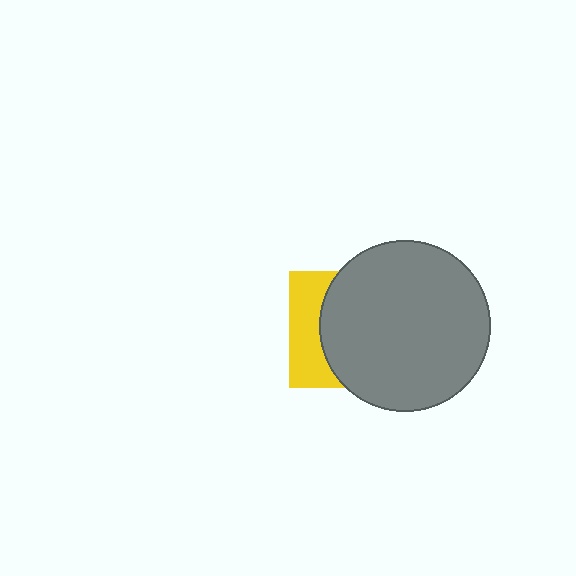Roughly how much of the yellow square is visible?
A small part of it is visible (roughly 32%).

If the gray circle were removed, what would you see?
You would see the complete yellow square.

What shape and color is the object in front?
The object in front is a gray circle.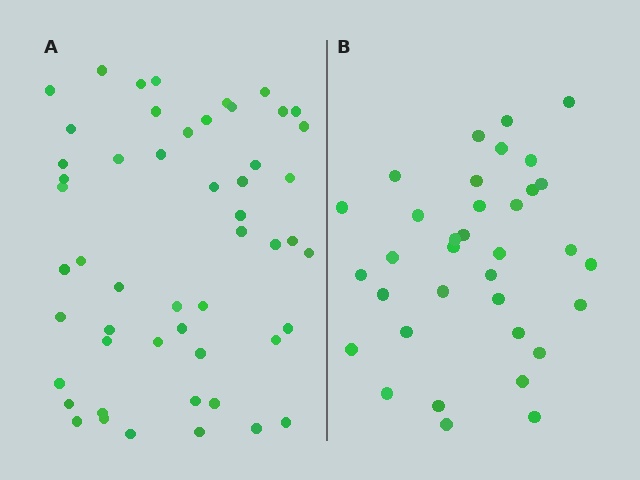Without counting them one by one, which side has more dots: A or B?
Region A (the left region) has more dots.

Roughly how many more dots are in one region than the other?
Region A has approximately 15 more dots than region B.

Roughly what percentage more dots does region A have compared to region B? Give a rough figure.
About 50% more.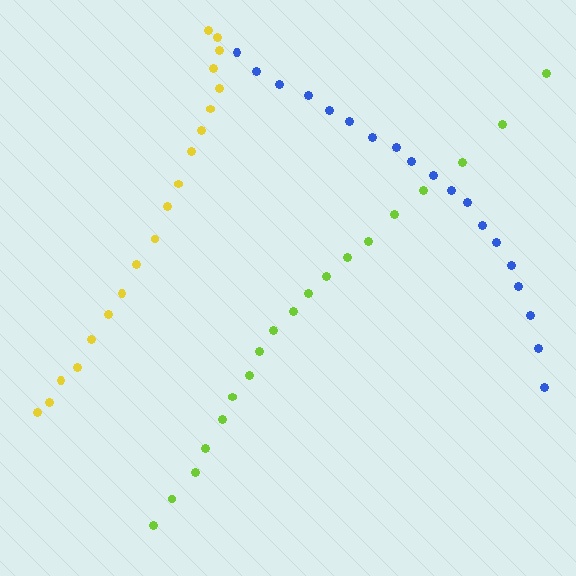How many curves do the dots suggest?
There are 3 distinct paths.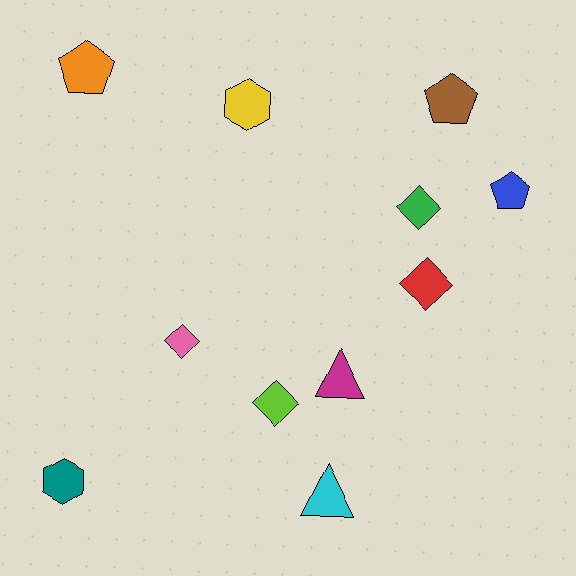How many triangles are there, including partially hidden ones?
There are 2 triangles.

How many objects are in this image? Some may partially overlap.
There are 11 objects.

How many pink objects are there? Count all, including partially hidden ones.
There is 1 pink object.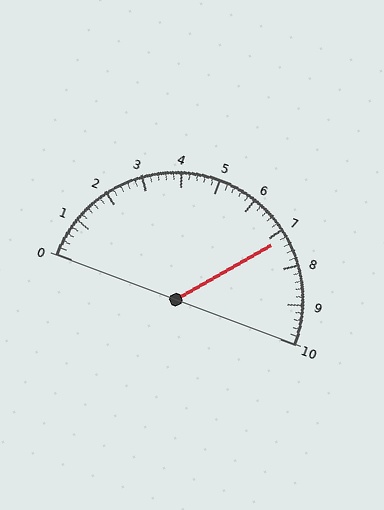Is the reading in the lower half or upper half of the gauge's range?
The reading is in the upper half of the range (0 to 10).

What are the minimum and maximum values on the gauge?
The gauge ranges from 0 to 10.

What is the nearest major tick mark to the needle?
The nearest major tick mark is 7.